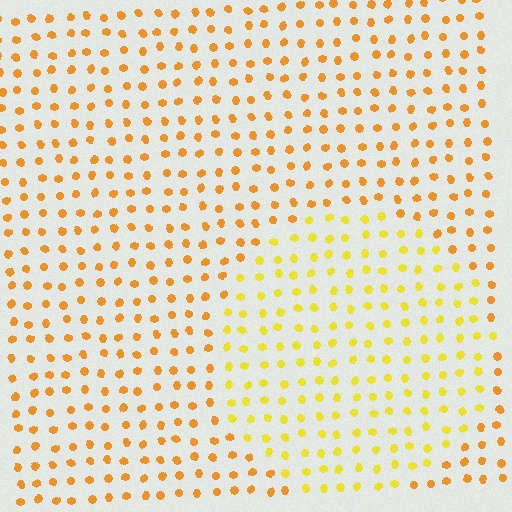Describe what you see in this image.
The image is filled with small orange elements in a uniform arrangement. A circle-shaped region is visible where the elements are tinted to a slightly different hue, forming a subtle color boundary.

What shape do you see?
I see a circle.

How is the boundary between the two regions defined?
The boundary is defined purely by a slight shift in hue (about 25 degrees). Spacing, size, and orientation are identical on both sides.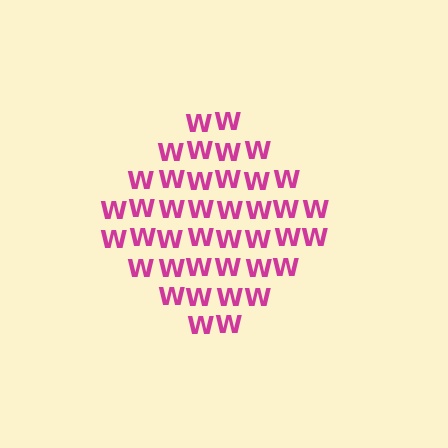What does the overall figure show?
The overall figure shows a diamond.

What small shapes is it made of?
It is made of small letter W's.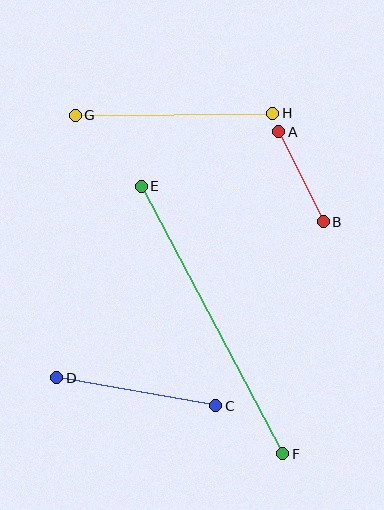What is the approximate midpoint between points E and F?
The midpoint is at approximately (212, 320) pixels.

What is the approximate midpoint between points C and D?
The midpoint is at approximately (136, 392) pixels.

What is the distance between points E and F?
The distance is approximately 302 pixels.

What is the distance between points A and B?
The distance is approximately 100 pixels.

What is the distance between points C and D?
The distance is approximately 162 pixels.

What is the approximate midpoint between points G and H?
The midpoint is at approximately (174, 114) pixels.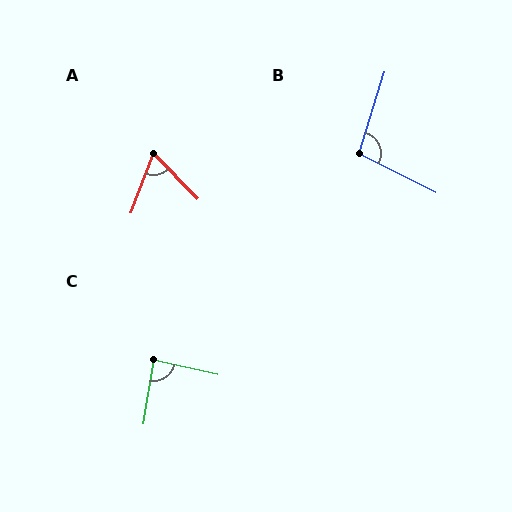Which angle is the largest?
B, at approximately 100 degrees.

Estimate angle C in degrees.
Approximately 86 degrees.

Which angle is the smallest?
A, at approximately 65 degrees.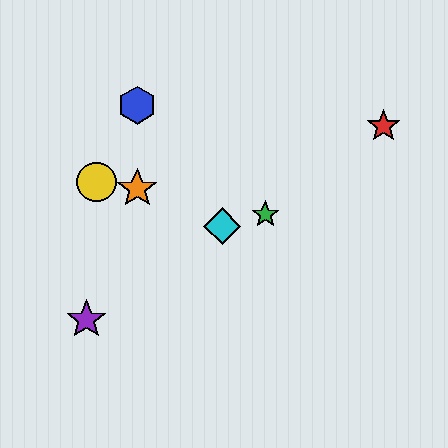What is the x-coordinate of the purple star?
The purple star is at x≈86.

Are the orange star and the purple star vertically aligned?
No, the orange star is at x≈137 and the purple star is at x≈86.